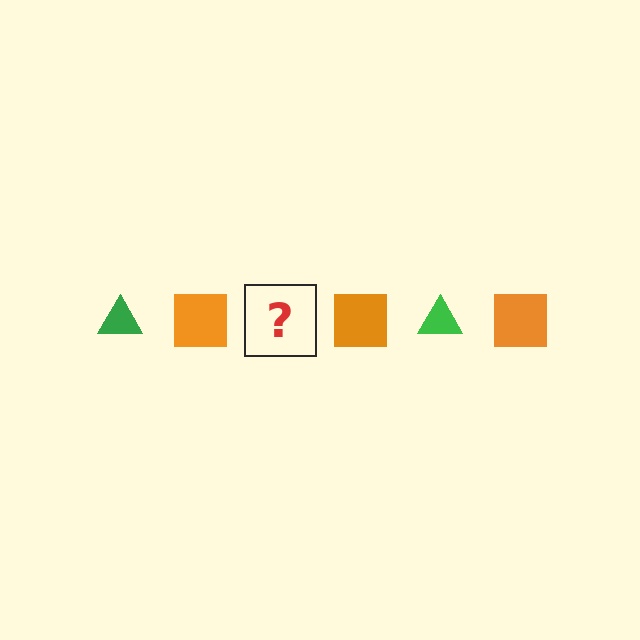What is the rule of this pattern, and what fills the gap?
The rule is that the pattern alternates between green triangle and orange square. The gap should be filled with a green triangle.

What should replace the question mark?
The question mark should be replaced with a green triangle.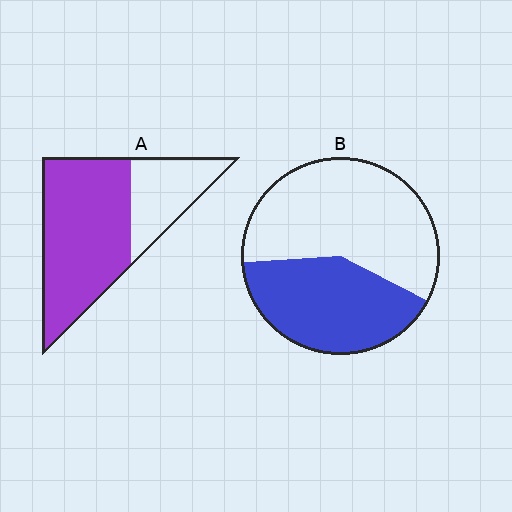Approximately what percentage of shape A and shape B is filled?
A is approximately 70% and B is approximately 40%.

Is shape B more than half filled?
No.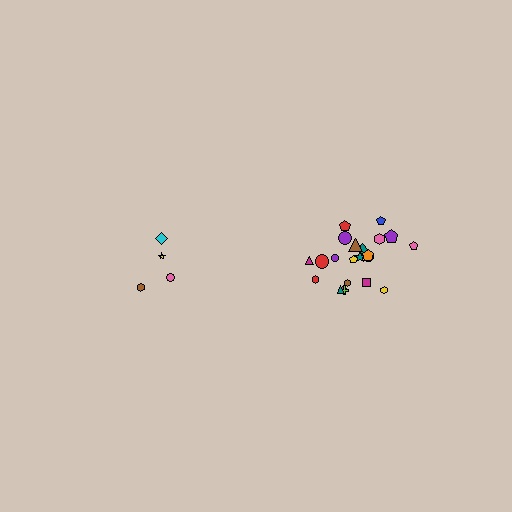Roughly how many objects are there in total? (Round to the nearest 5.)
Roughly 25 objects in total.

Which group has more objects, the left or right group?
The right group.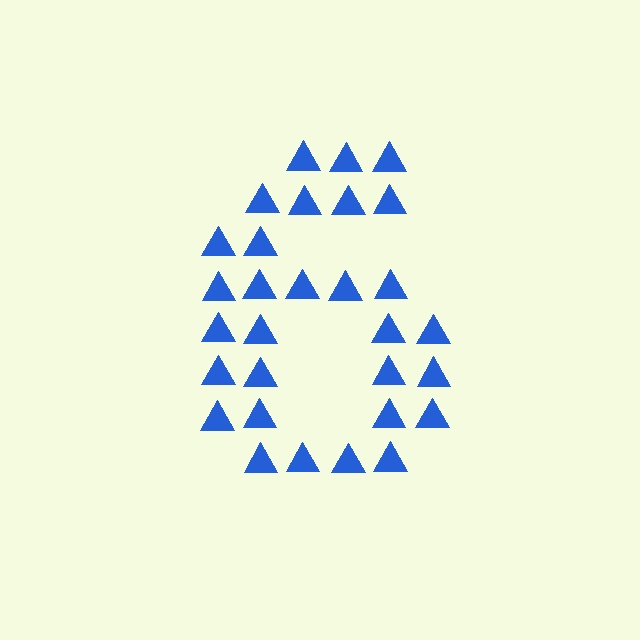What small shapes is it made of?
It is made of small triangles.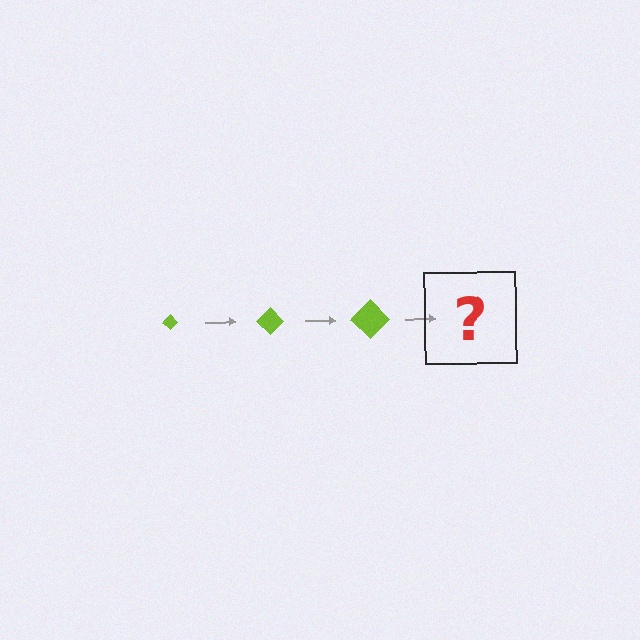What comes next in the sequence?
The next element should be a lime diamond, larger than the previous one.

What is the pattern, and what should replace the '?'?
The pattern is that the diamond gets progressively larger each step. The '?' should be a lime diamond, larger than the previous one.